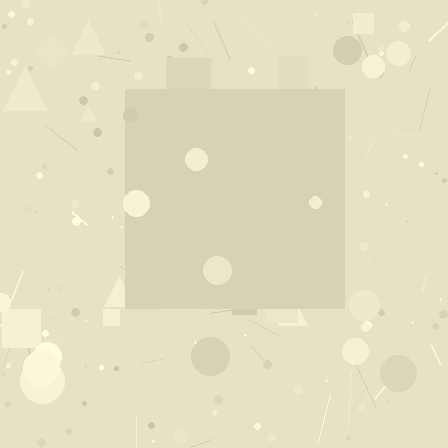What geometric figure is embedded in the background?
A square is embedded in the background.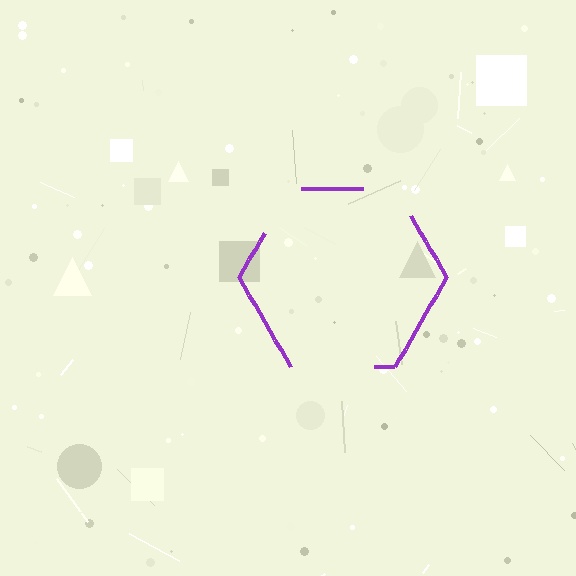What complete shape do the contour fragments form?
The contour fragments form a hexagon.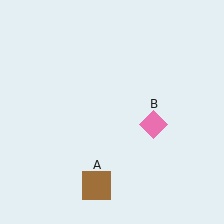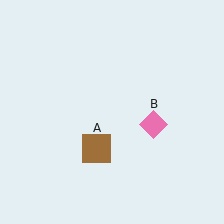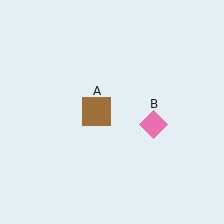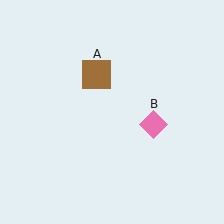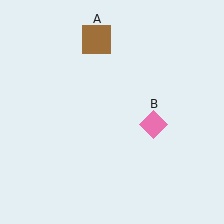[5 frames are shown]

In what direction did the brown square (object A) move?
The brown square (object A) moved up.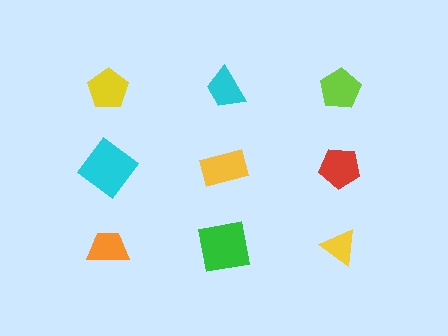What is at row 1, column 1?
A yellow pentagon.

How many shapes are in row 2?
3 shapes.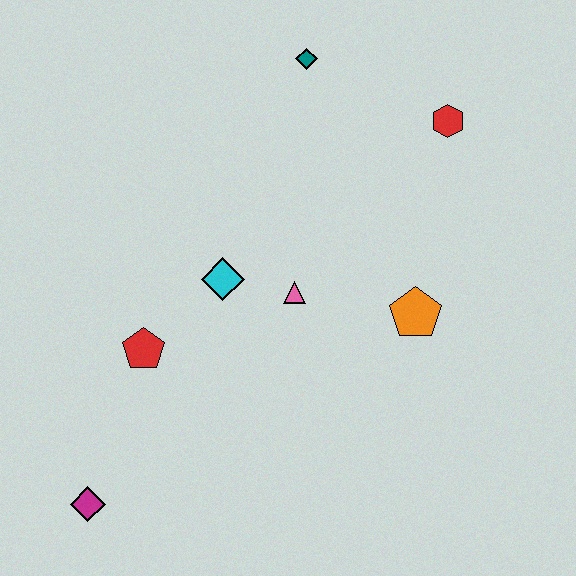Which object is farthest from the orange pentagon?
The magenta diamond is farthest from the orange pentagon.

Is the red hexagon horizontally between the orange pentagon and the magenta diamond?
No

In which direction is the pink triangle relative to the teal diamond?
The pink triangle is below the teal diamond.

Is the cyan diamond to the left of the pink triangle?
Yes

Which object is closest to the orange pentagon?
The pink triangle is closest to the orange pentagon.